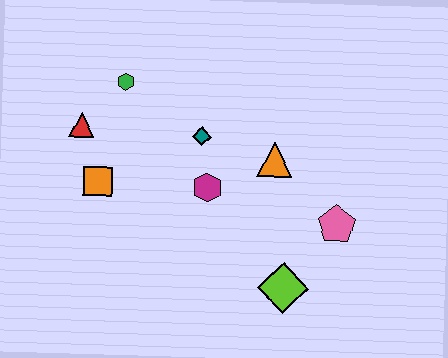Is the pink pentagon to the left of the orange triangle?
No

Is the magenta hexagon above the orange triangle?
No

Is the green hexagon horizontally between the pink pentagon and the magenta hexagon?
No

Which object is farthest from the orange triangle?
The red triangle is farthest from the orange triangle.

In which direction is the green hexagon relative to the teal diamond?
The green hexagon is to the left of the teal diamond.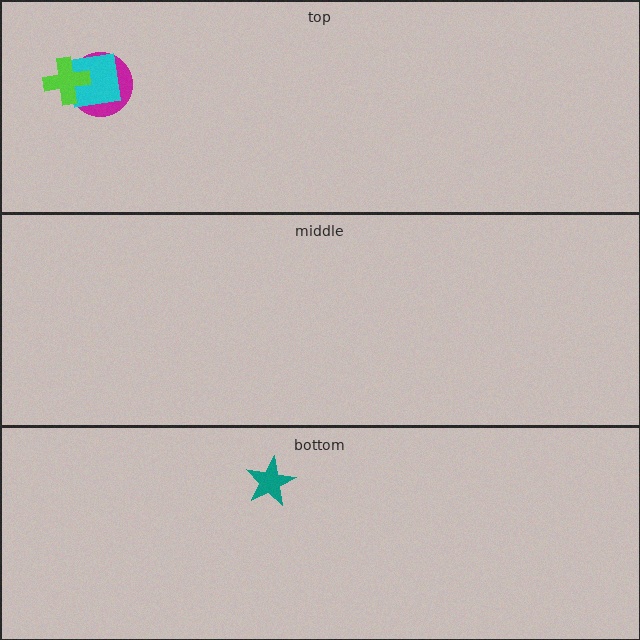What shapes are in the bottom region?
The teal star.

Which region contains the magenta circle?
The top region.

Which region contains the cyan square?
The top region.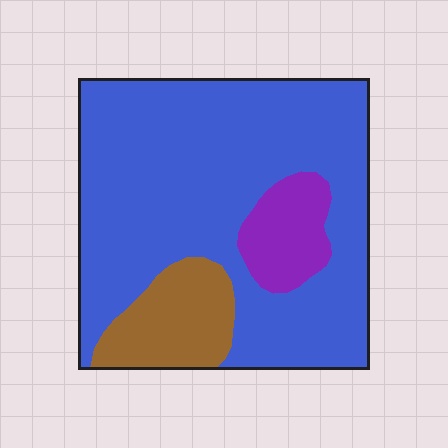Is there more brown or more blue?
Blue.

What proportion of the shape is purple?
Purple takes up about one tenth (1/10) of the shape.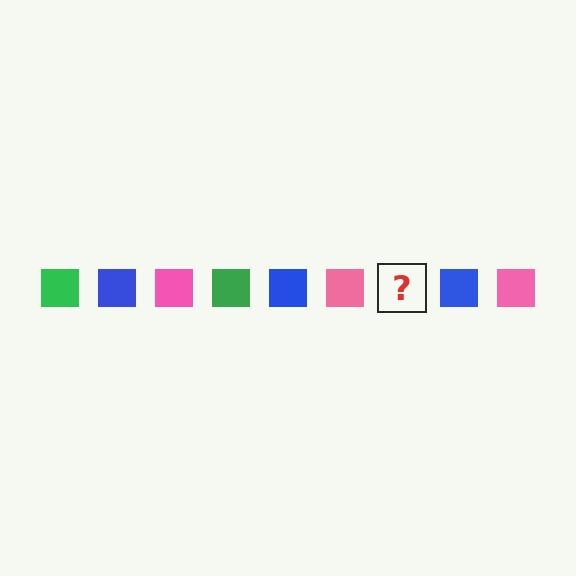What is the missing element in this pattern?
The missing element is a green square.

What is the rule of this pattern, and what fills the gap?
The rule is that the pattern cycles through green, blue, pink squares. The gap should be filled with a green square.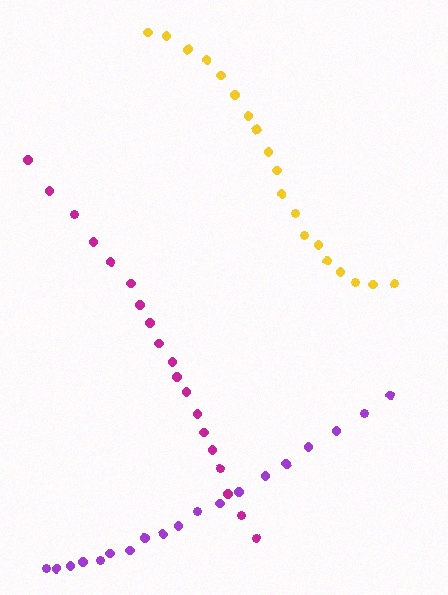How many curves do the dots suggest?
There are 3 distinct paths.